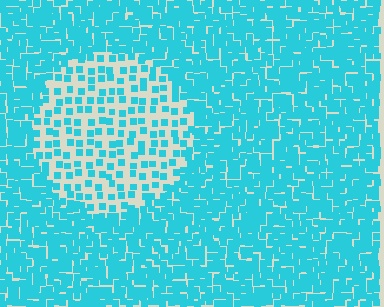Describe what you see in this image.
The image contains small cyan elements arranged at two different densities. A circle-shaped region is visible where the elements are less densely packed than the surrounding area.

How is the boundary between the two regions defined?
The boundary is defined by a change in element density (approximately 2.5x ratio). All elements are the same color, size, and shape.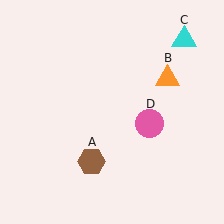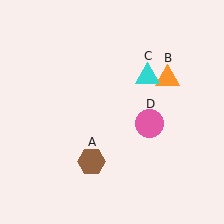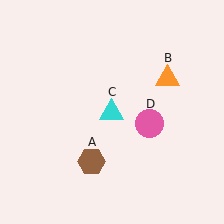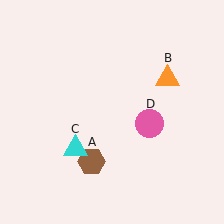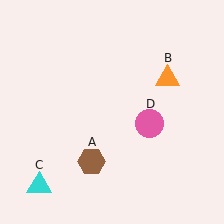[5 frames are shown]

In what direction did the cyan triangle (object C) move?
The cyan triangle (object C) moved down and to the left.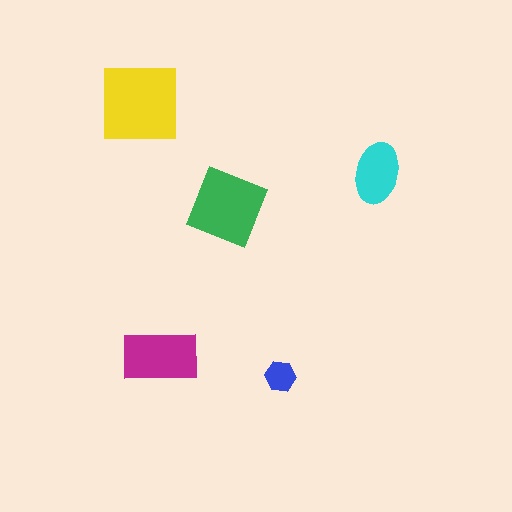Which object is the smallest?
The blue hexagon.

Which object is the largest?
The yellow square.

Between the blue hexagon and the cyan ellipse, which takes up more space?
The cyan ellipse.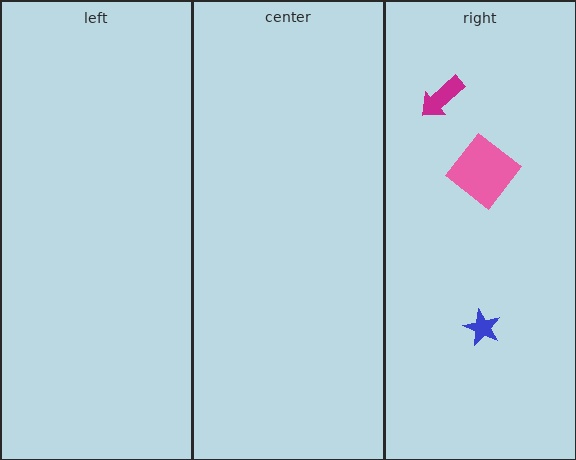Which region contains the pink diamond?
The right region.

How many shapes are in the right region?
3.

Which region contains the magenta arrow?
The right region.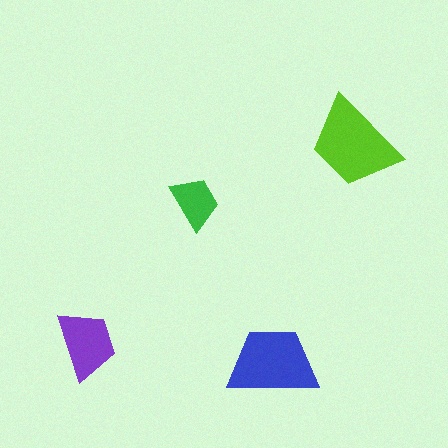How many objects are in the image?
There are 4 objects in the image.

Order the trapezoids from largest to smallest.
the lime one, the blue one, the purple one, the green one.